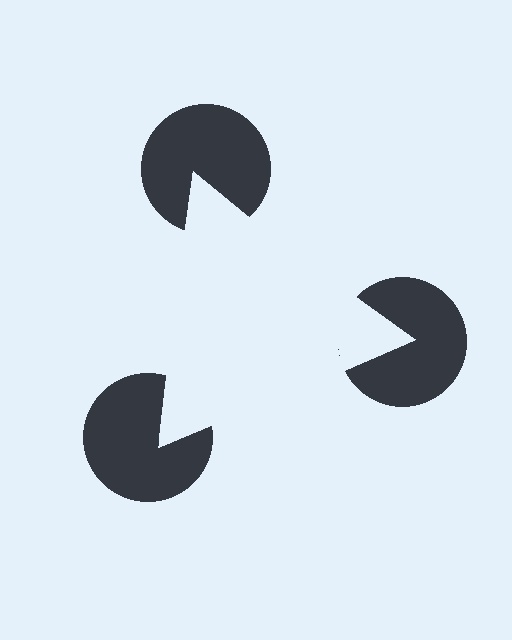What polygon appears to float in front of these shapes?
An illusory triangle — its edges are inferred from the aligned wedge cuts in the pac-man discs, not physically drawn.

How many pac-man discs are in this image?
There are 3 — one at each vertex of the illusory triangle.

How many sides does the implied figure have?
3 sides.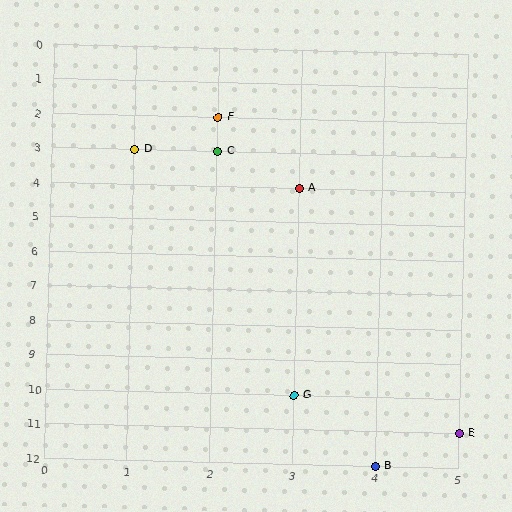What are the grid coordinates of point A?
Point A is at grid coordinates (3, 4).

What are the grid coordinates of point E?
Point E is at grid coordinates (5, 11).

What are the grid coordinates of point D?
Point D is at grid coordinates (1, 3).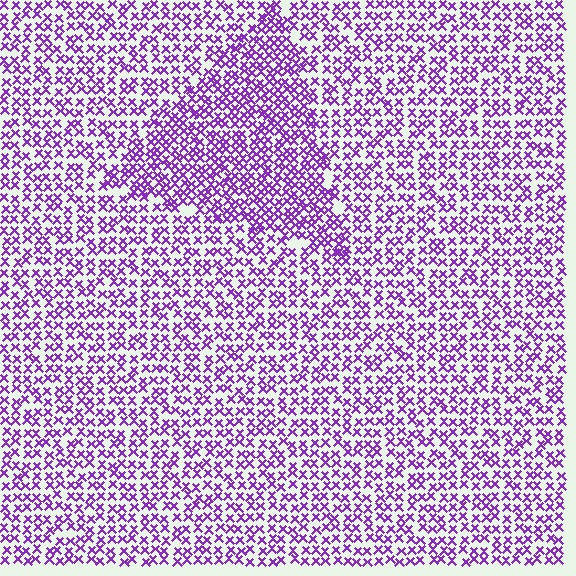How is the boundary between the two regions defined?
The boundary is defined by a change in element density (approximately 1.6x ratio). All elements are the same color, size, and shape.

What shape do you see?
I see a triangle.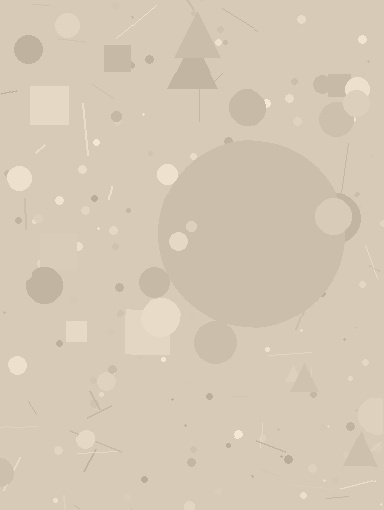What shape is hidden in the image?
A circle is hidden in the image.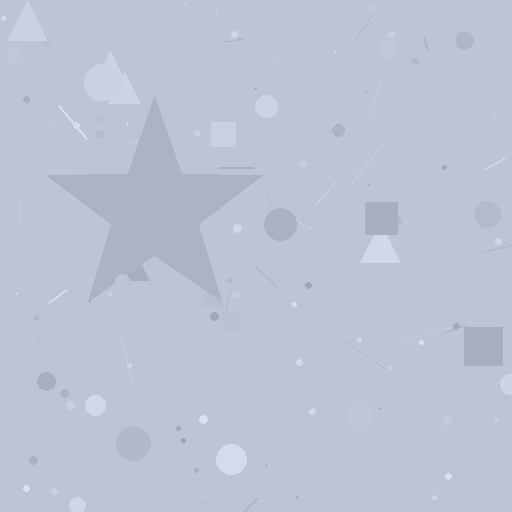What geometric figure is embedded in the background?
A star is embedded in the background.